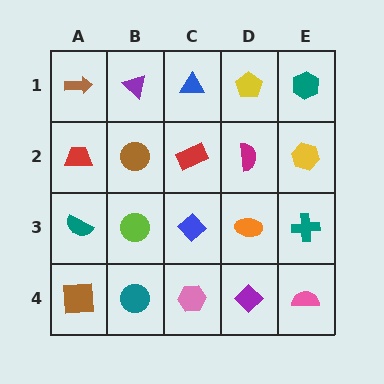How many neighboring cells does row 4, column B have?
3.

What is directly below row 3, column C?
A pink hexagon.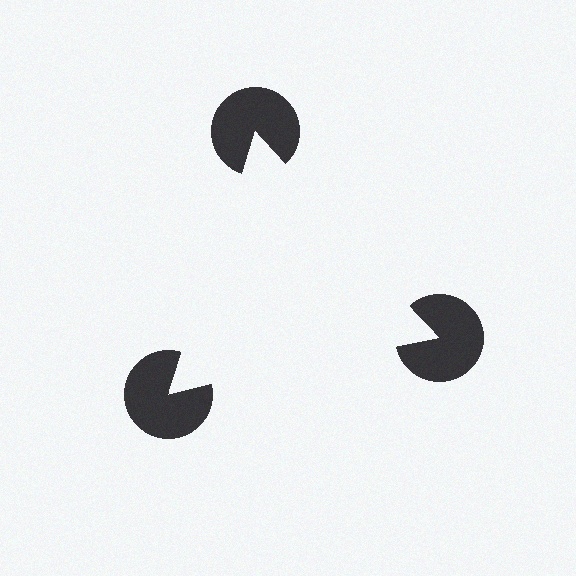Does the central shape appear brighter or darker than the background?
It typically appears slightly brighter than the background, even though no actual brightness change is drawn.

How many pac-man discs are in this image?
There are 3 — one at each vertex of the illusory triangle.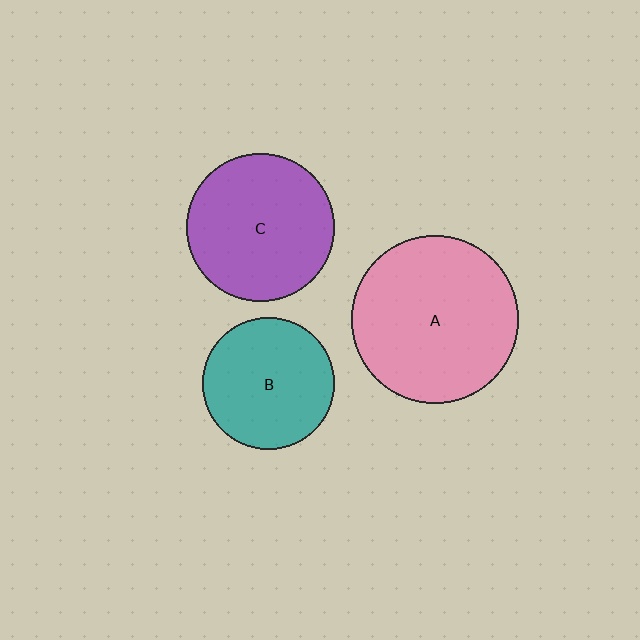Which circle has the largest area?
Circle A (pink).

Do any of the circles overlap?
No, none of the circles overlap.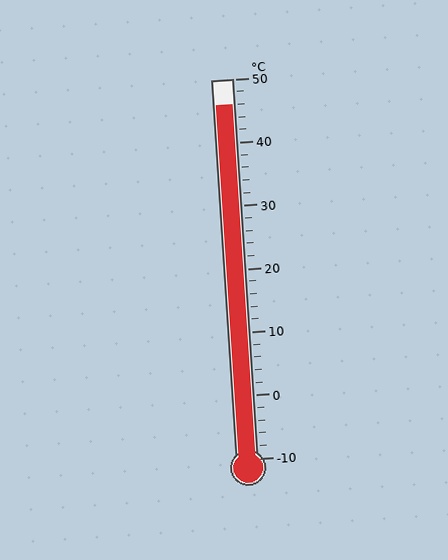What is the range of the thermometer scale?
The thermometer scale ranges from -10°C to 50°C.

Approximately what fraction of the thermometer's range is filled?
The thermometer is filled to approximately 95% of its range.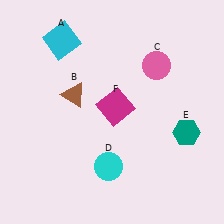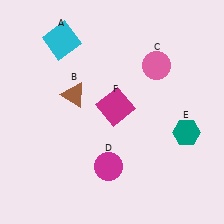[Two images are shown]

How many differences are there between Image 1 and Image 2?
There is 1 difference between the two images.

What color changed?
The circle (D) changed from cyan in Image 1 to magenta in Image 2.